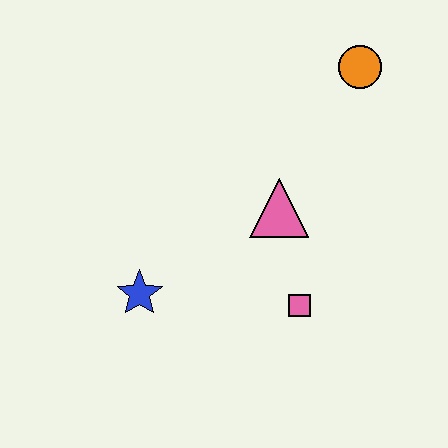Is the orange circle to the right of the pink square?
Yes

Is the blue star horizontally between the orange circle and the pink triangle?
No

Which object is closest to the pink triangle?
The pink square is closest to the pink triangle.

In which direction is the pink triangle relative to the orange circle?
The pink triangle is below the orange circle.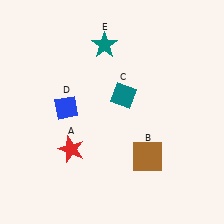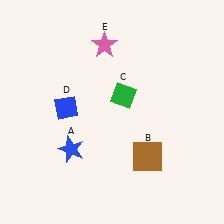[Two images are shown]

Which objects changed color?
A changed from red to blue. C changed from teal to green. E changed from teal to pink.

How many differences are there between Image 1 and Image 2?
There are 3 differences between the two images.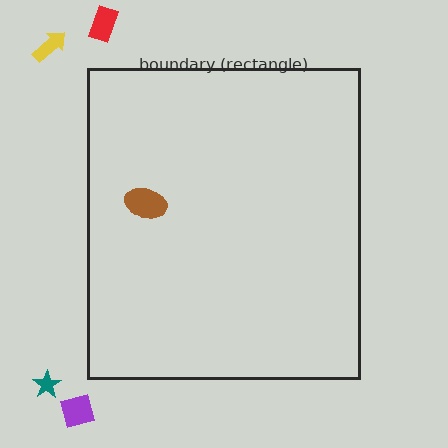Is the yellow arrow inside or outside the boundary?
Outside.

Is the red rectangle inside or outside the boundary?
Outside.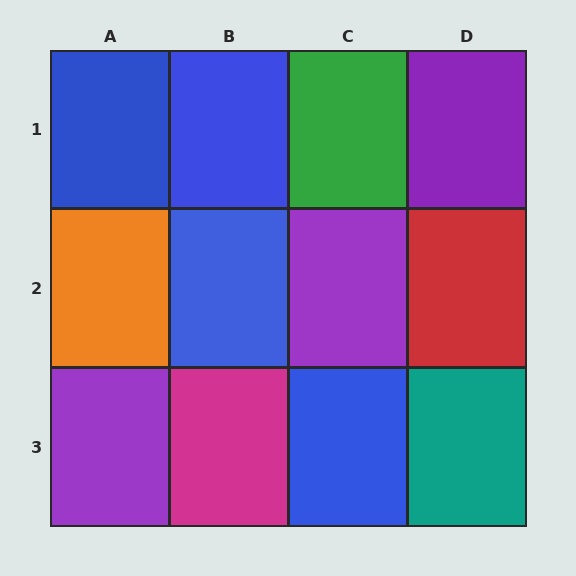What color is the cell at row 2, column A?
Orange.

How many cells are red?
1 cell is red.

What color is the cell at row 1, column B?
Blue.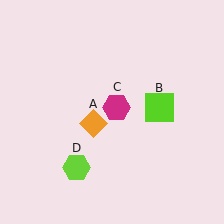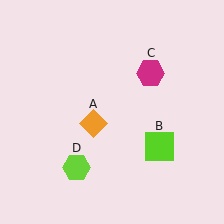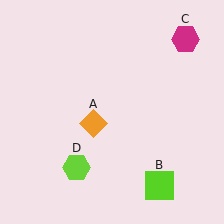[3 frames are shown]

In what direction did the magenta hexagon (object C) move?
The magenta hexagon (object C) moved up and to the right.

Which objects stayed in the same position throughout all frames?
Orange diamond (object A) and lime hexagon (object D) remained stationary.